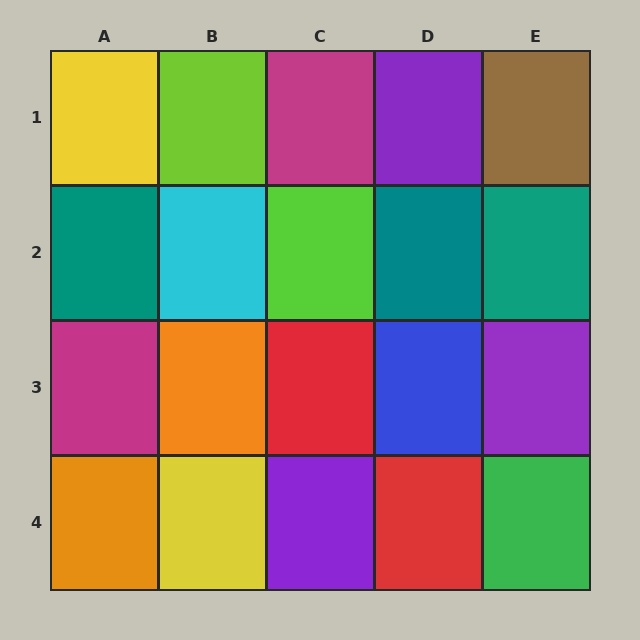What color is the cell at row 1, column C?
Magenta.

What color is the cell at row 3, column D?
Blue.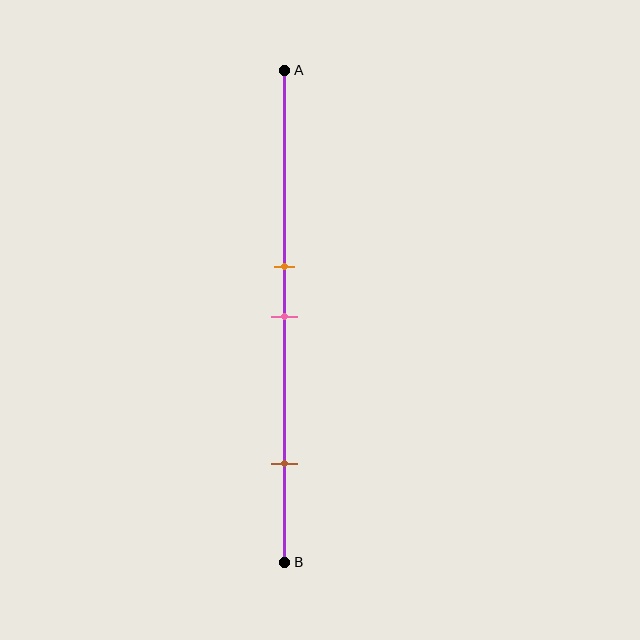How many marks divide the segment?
There are 3 marks dividing the segment.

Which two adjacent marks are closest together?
The orange and pink marks are the closest adjacent pair.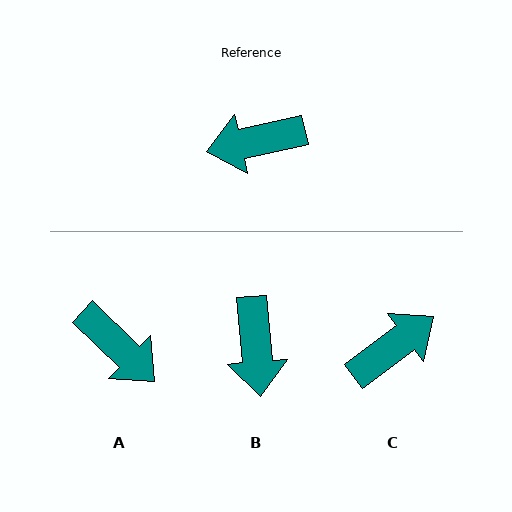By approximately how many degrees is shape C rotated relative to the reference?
Approximately 155 degrees clockwise.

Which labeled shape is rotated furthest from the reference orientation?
C, about 155 degrees away.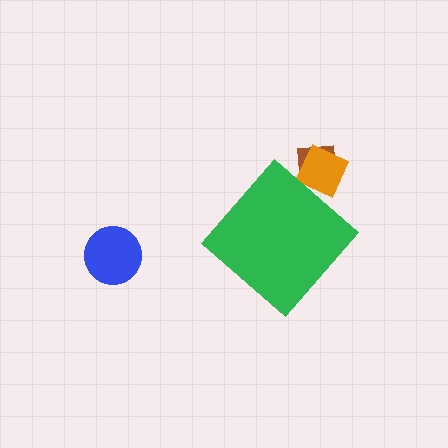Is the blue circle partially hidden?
No, the blue circle is fully visible.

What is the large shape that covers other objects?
A green diamond.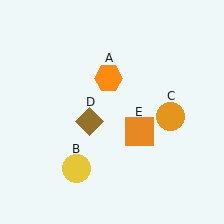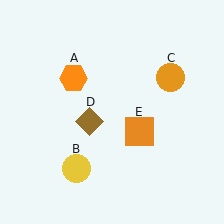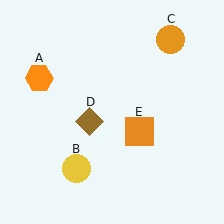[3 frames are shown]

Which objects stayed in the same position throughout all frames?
Yellow circle (object B) and brown diamond (object D) and orange square (object E) remained stationary.